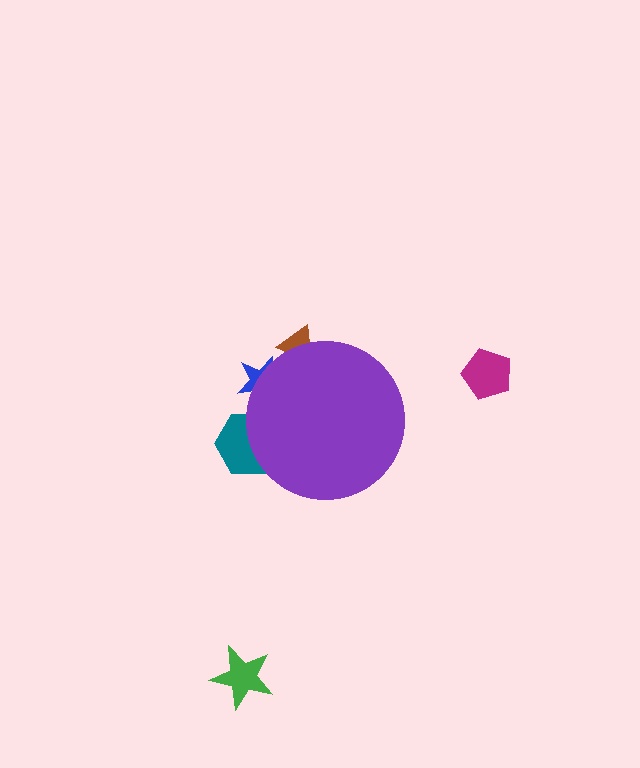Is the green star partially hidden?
No, the green star is fully visible.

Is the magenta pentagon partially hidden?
No, the magenta pentagon is fully visible.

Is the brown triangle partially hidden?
Yes, the brown triangle is partially hidden behind the purple circle.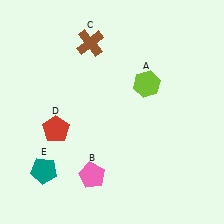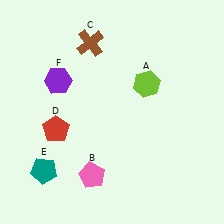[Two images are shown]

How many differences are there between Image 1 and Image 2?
There is 1 difference between the two images.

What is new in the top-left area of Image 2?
A purple hexagon (F) was added in the top-left area of Image 2.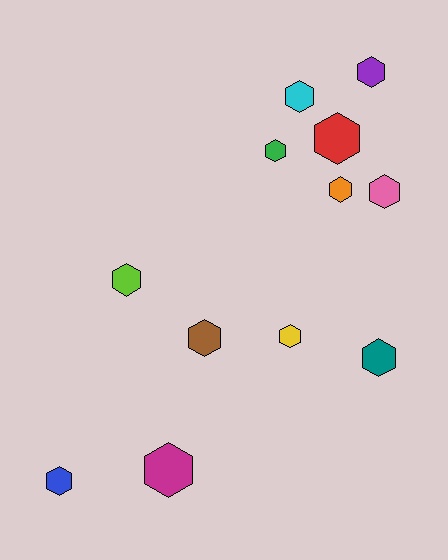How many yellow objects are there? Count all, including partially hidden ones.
There is 1 yellow object.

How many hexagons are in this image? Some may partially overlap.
There are 12 hexagons.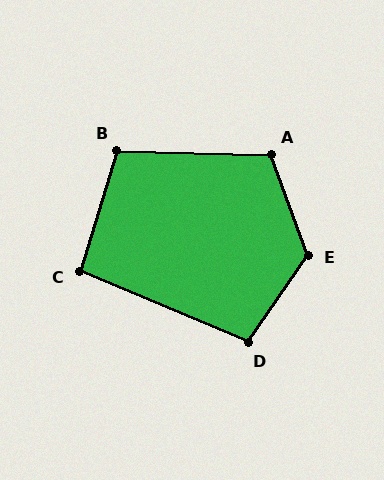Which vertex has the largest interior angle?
E, at approximately 126 degrees.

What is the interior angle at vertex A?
Approximately 111 degrees (obtuse).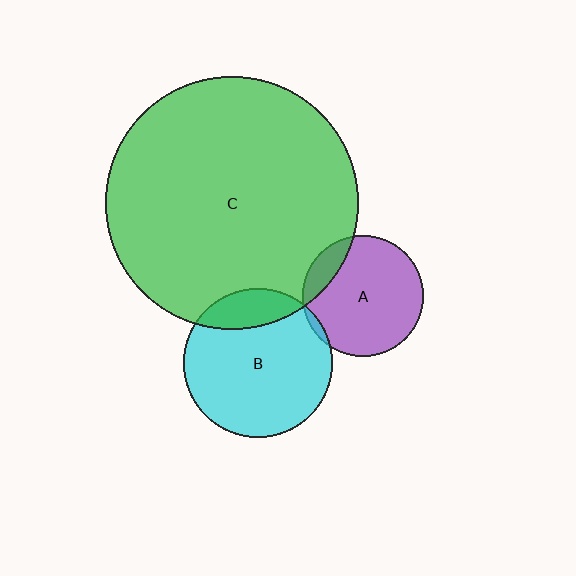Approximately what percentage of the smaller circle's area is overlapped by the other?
Approximately 15%.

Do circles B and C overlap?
Yes.